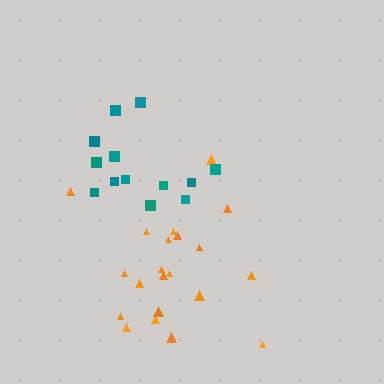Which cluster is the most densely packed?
Teal.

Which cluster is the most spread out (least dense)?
Orange.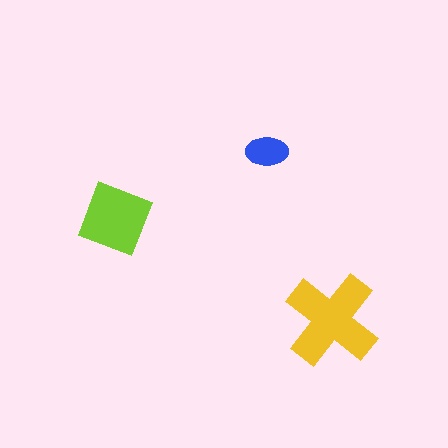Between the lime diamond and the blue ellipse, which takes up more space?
The lime diamond.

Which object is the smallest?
The blue ellipse.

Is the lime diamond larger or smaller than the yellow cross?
Smaller.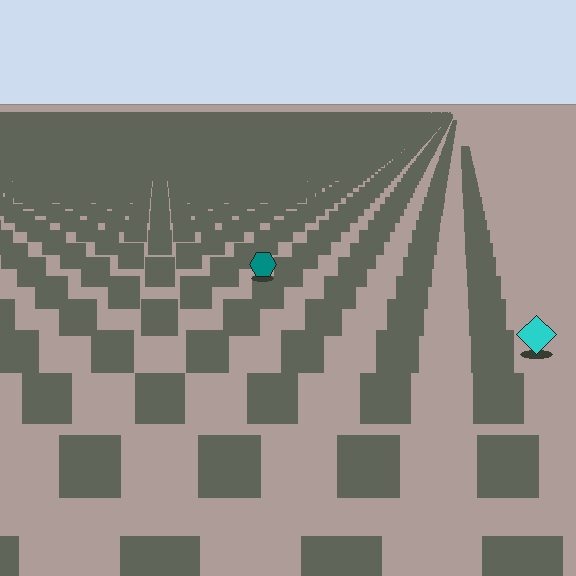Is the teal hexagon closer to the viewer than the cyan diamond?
No. The cyan diamond is closer — you can tell from the texture gradient: the ground texture is coarser near it.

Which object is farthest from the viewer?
The teal hexagon is farthest from the viewer. It appears smaller and the ground texture around it is denser.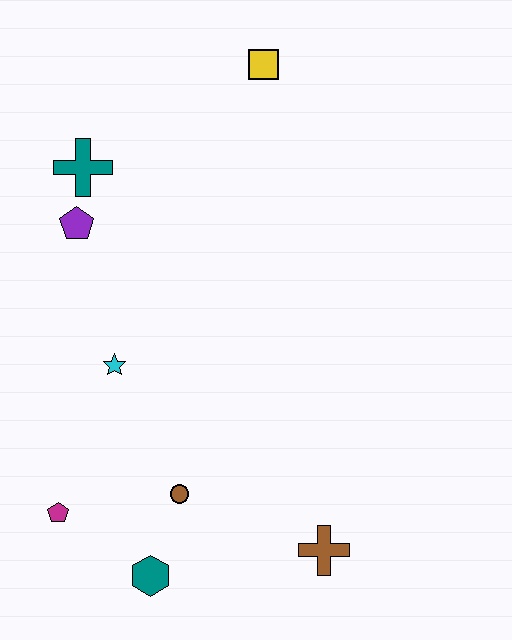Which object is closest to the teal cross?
The purple pentagon is closest to the teal cross.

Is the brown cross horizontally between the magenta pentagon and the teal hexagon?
No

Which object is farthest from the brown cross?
The yellow square is farthest from the brown cross.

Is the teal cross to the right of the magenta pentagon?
Yes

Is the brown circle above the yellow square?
No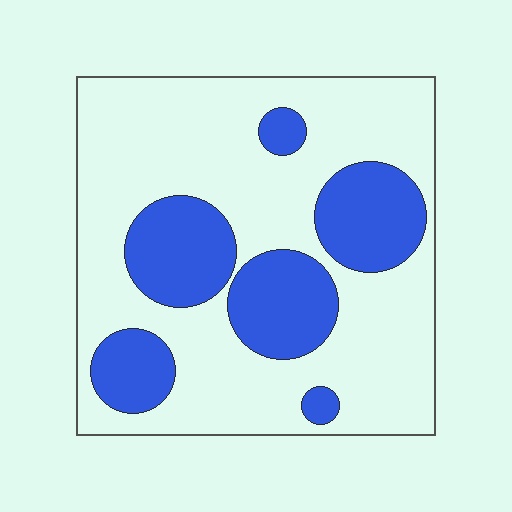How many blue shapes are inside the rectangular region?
6.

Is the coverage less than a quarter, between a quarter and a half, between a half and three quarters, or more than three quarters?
Between a quarter and a half.